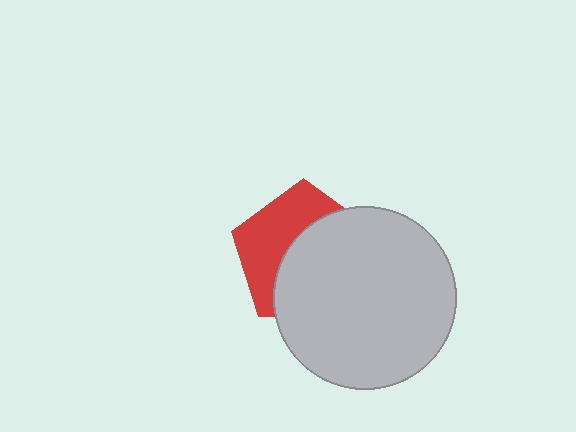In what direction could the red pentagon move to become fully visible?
The red pentagon could move toward the upper-left. That would shift it out from behind the light gray circle entirely.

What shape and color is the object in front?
The object in front is a light gray circle.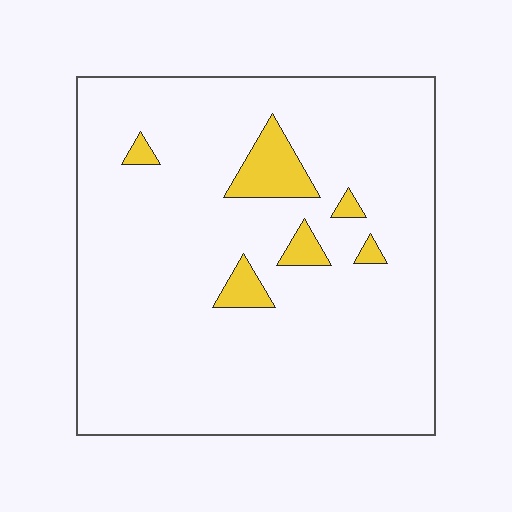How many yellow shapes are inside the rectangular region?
6.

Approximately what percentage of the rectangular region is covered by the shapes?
Approximately 5%.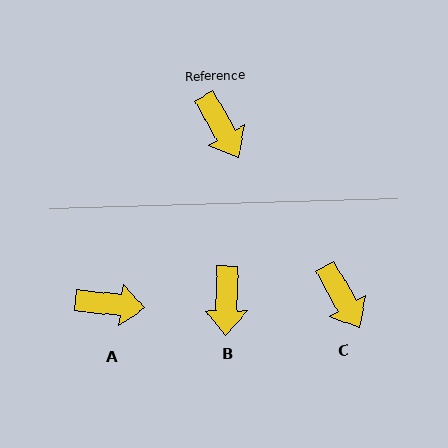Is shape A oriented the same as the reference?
No, it is off by about 54 degrees.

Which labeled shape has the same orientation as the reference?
C.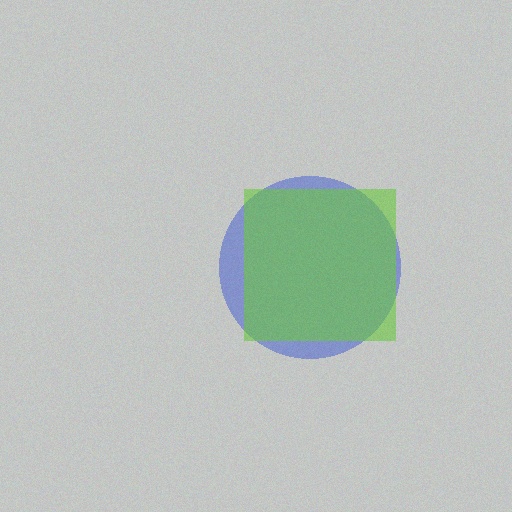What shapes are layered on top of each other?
The layered shapes are: a blue circle, a lime square.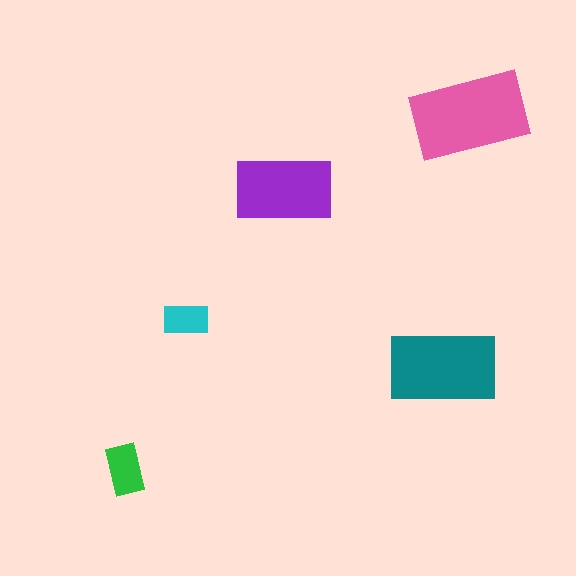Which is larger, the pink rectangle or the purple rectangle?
The pink one.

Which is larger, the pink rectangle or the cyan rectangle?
The pink one.